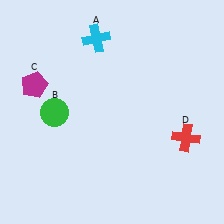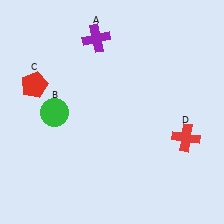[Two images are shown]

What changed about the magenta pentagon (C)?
In Image 1, C is magenta. In Image 2, it changed to red.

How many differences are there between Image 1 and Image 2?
There are 2 differences between the two images.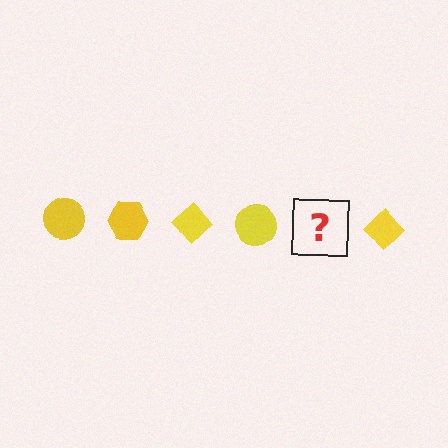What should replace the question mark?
The question mark should be replaced with a yellow hexagon.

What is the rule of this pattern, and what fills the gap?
The rule is that the pattern cycles through circle, hexagon, diamond shapes in yellow. The gap should be filled with a yellow hexagon.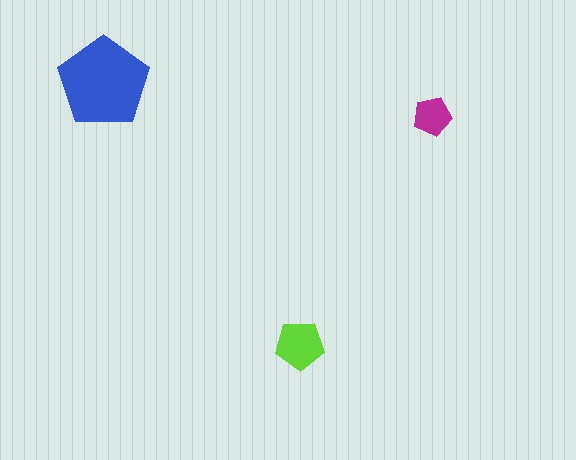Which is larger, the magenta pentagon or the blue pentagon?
The blue one.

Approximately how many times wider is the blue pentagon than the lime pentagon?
About 2 times wider.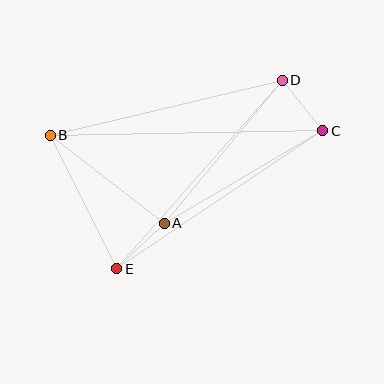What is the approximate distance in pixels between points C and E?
The distance between C and E is approximately 248 pixels.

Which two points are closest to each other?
Points C and D are closest to each other.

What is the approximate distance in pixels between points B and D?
The distance between B and D is approximately 238 pixels.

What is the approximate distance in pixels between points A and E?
The distance between A and E is approximately 66 pixels.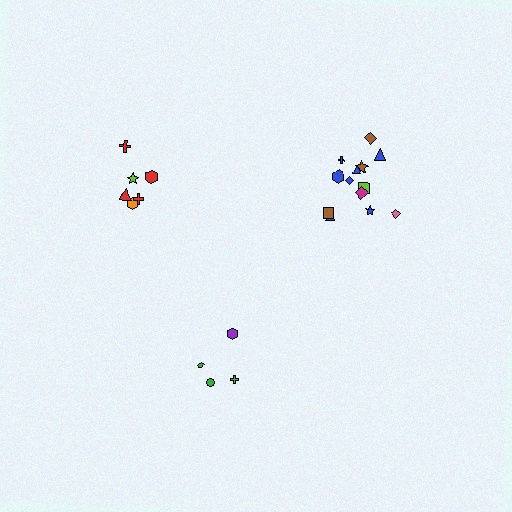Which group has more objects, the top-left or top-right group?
The top-right group.